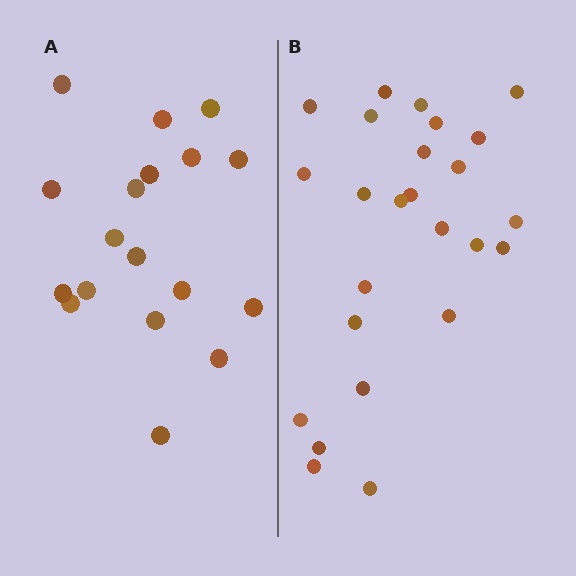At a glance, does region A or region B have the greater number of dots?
Region B (the right region) has more dots.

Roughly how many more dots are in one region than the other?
Region B has roughly 8 or so more dots than region A.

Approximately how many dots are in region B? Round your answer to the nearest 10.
About 20 dots. (The exact count is 25, which rounds to 20.)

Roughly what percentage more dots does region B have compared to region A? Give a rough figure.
About 40% more.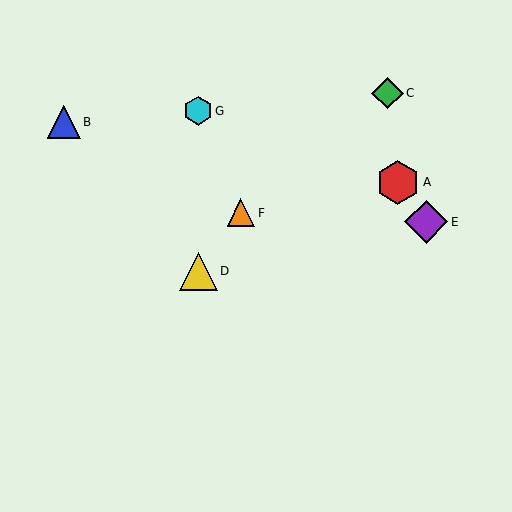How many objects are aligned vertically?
2 objects (D, G) are aligned vertically.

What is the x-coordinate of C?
Object C is at x≈387.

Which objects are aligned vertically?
Objects D, G are aligned vertically.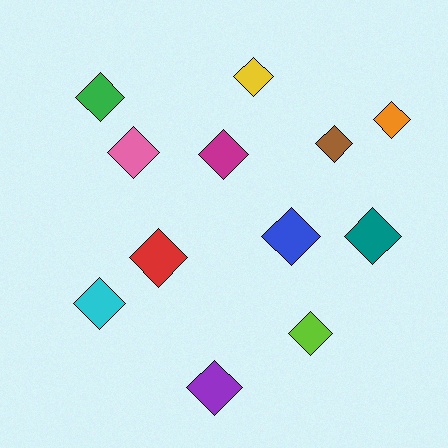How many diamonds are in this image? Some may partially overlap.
There are 12 diamonds.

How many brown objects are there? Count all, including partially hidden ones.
There is 1 brown object.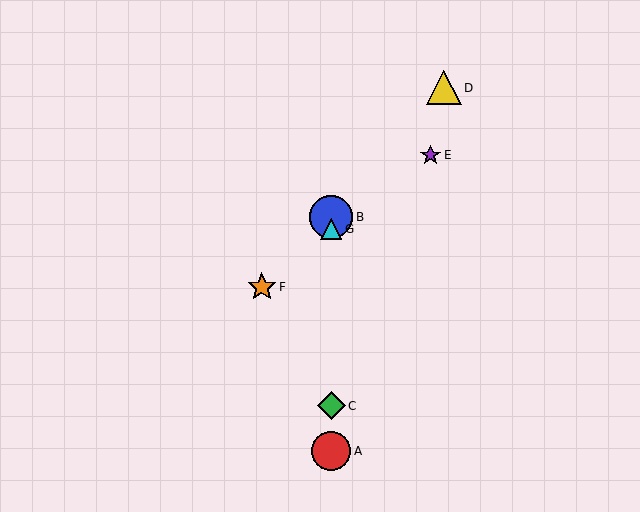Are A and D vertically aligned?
No, A is at x≈331 and D is at x≈444.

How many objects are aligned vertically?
4 objects (A, B, C, G) are aligned vertically.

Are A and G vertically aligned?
Yes, both are at x≈331.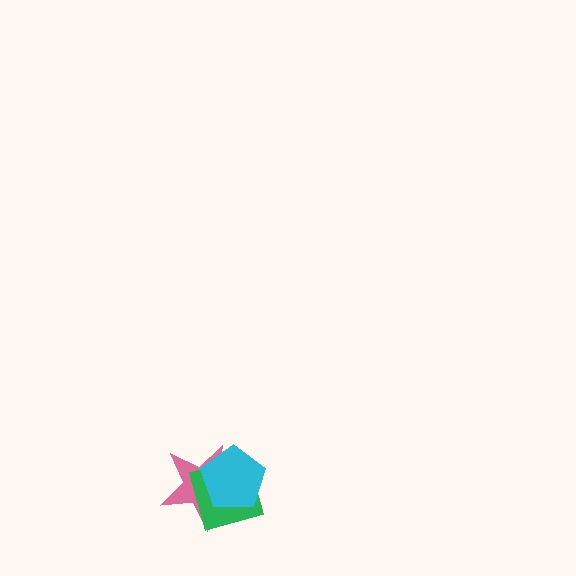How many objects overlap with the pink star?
2 objects overlap with the pink star.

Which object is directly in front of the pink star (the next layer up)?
The green diamond is directly in front of the pink star.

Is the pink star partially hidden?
Yes, it is partially covered by another shape.